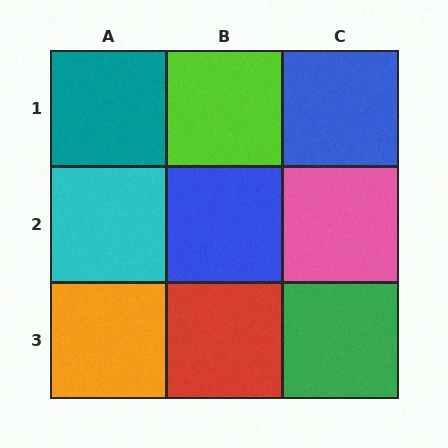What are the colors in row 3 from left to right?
Orange, red, green.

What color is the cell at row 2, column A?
Cyan.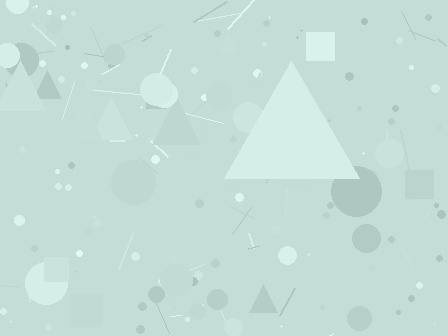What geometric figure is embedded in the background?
A triangle is embedded in the background.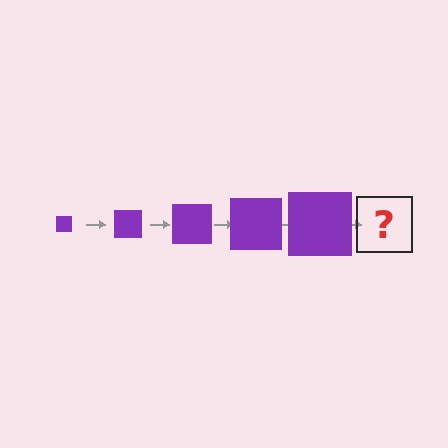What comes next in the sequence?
The next element should be a purple square, larger than the previous one.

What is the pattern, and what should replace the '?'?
The pattern is that the square gets progressively larger each step. The '?' should be a purple square, larger than the previous one.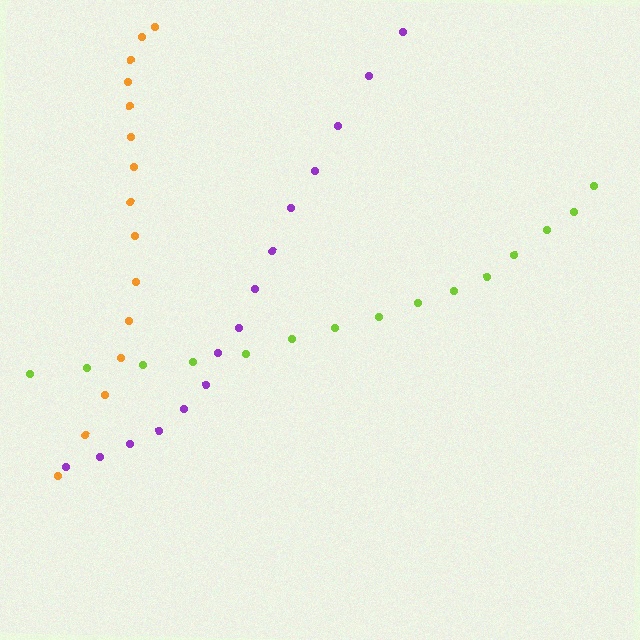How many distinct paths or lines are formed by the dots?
There are 3 distinct paths.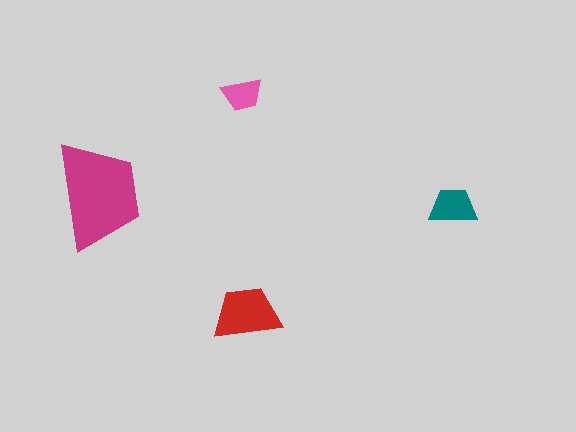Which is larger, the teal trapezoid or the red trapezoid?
The red one.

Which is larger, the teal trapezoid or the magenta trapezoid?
The magenta one.